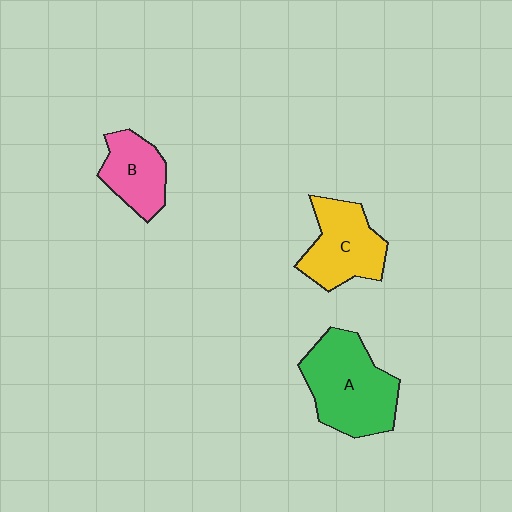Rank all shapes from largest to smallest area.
From largest to smallest: A (green), C (yellow), B (pink).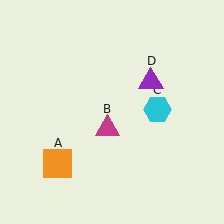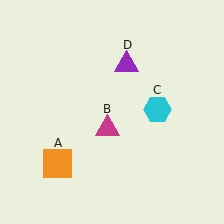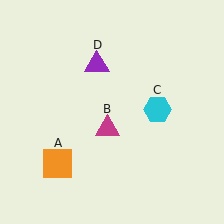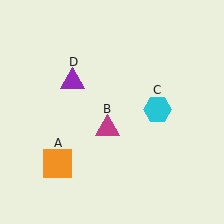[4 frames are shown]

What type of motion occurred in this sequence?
The purple triangle (object D) rotated counterclockwise around the center of the scene.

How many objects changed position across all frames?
1 object changed position: purple triangle (object D).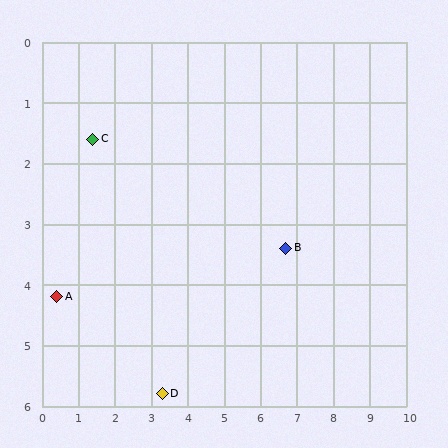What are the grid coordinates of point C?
Point C is at approximately (1.4, 1.6).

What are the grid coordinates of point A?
Point A is at approximately (0.4, 4.2).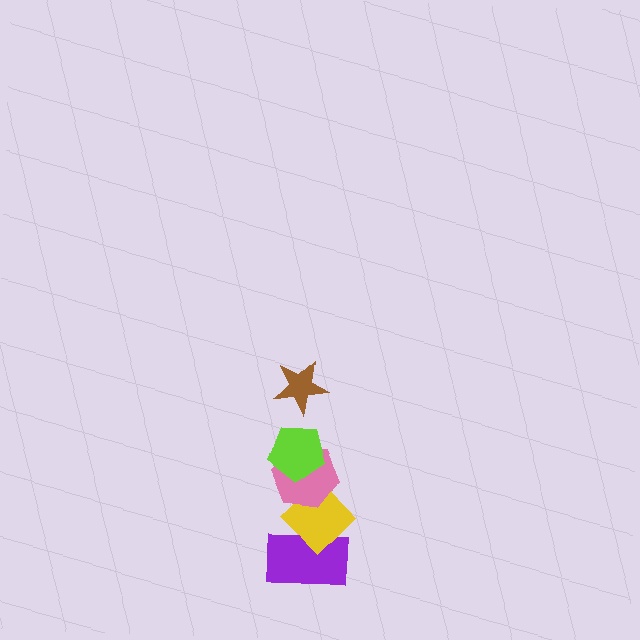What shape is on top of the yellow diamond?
The pink hexagon is on top of the yellow diamond.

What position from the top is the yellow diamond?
The yellow diamond is 4th from the top.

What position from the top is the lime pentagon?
The lime pentagon is 2nd from the top.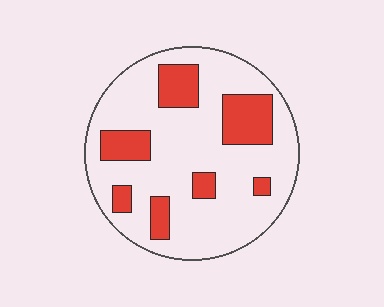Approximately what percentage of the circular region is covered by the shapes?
Approximately 25%.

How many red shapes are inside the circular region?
7.